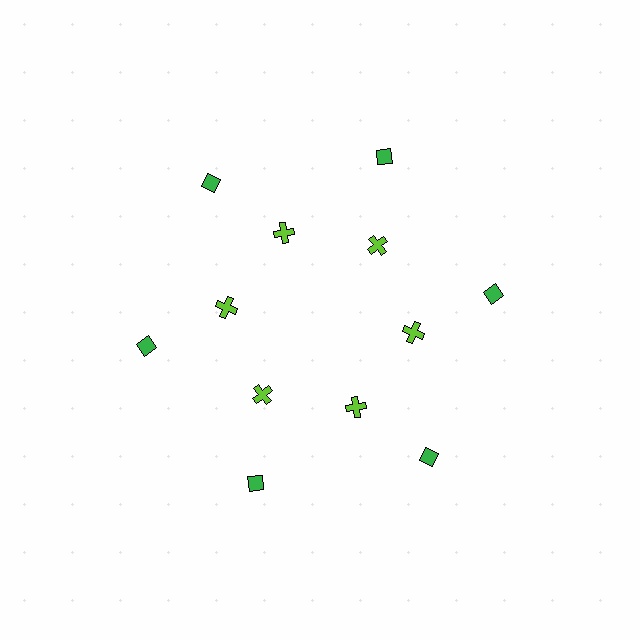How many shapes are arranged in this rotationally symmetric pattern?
There are 12 shapes, arranged in 6 groups of 2.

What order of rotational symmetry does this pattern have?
This pattern has 6-fold rotational symmetry.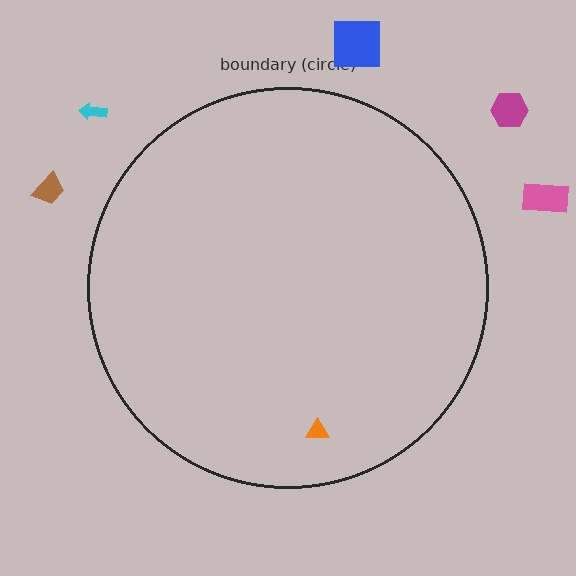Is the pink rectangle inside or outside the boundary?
Outside.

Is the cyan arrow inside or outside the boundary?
Outside.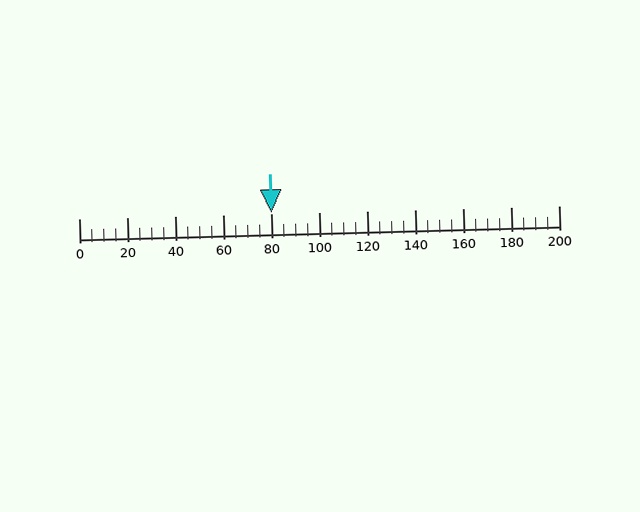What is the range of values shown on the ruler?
The ruler shows values from 0 to 200.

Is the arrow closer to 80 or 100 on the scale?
The arrow is closer to 80.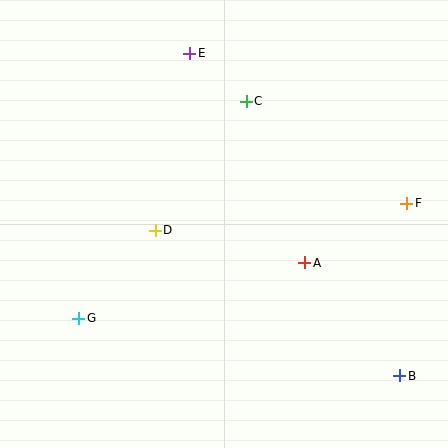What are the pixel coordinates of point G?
Point G is at (79, 318).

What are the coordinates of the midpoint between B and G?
The midpoint between B and G is at (239, 347).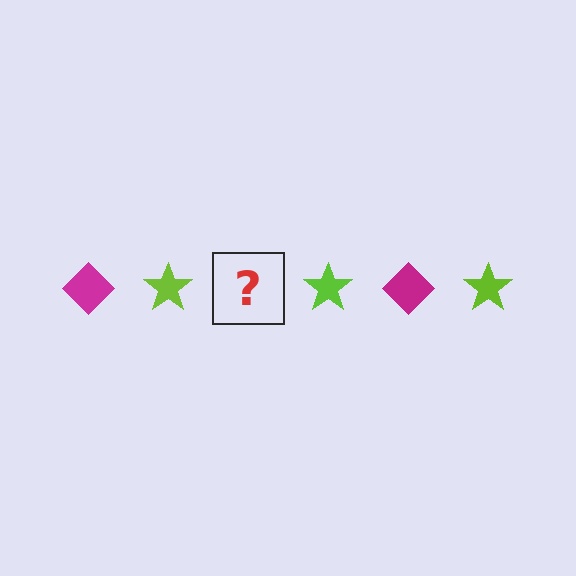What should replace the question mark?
The question mark should be replaced with a magenta diamond.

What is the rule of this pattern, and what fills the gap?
The rule is that the pattern alternates between magenta diamond and lime star. The gap should be filled with a magenta diamond.